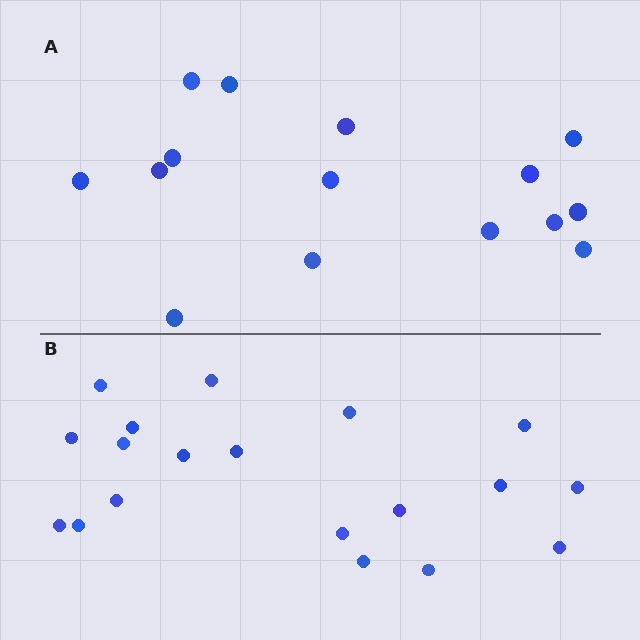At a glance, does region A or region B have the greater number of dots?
Region B (the bottom region) has more dots.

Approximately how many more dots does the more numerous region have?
Region B has about 4 more dots than region A.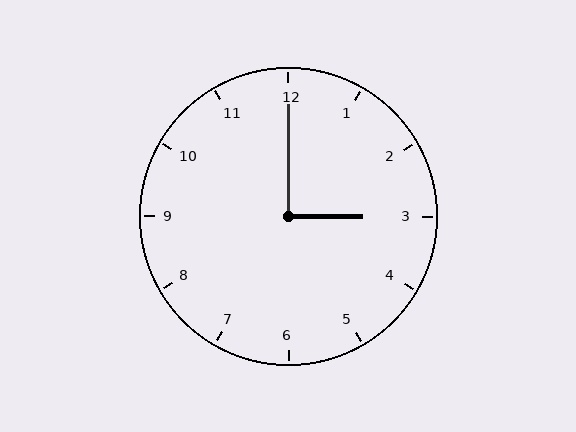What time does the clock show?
3:00.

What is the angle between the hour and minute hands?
Approximately 90 degrees.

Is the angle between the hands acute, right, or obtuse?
It is right.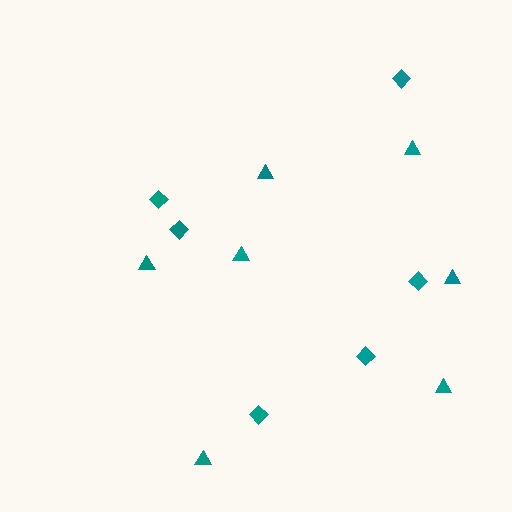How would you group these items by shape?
There are 2 groups: one group of diamonds (6) and one group of triangles (7).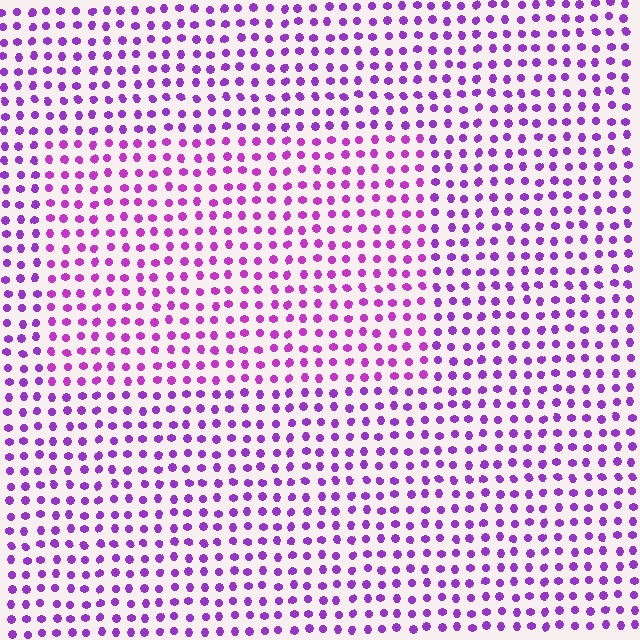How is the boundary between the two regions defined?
The boundary is defined purely by a slight shift in hue (about 19 degrees). Spacing, size, and orientation are identical on both sides.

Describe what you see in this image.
The image is filled with small purple elements in a uniform arrangement. A rectangle-shaped region is visible where the elements are tinted to a slightly different hue, forming a subtle color boundary.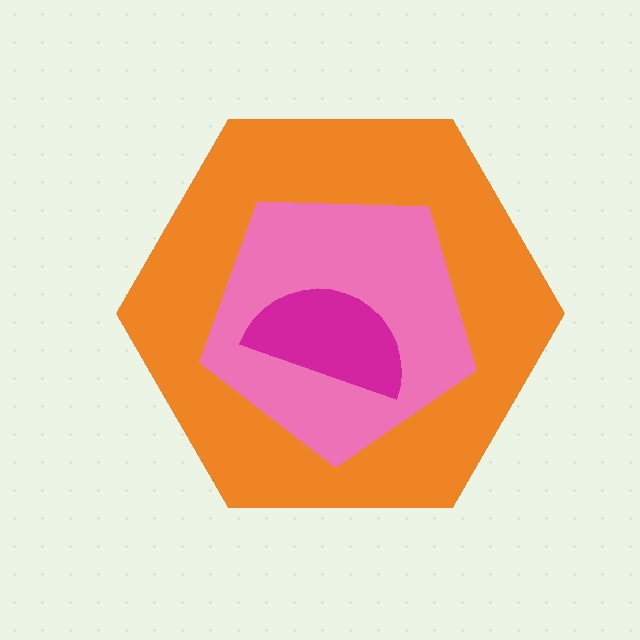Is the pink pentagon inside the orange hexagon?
Yes.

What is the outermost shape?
The orange hexagon.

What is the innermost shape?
The magenta semicircle.